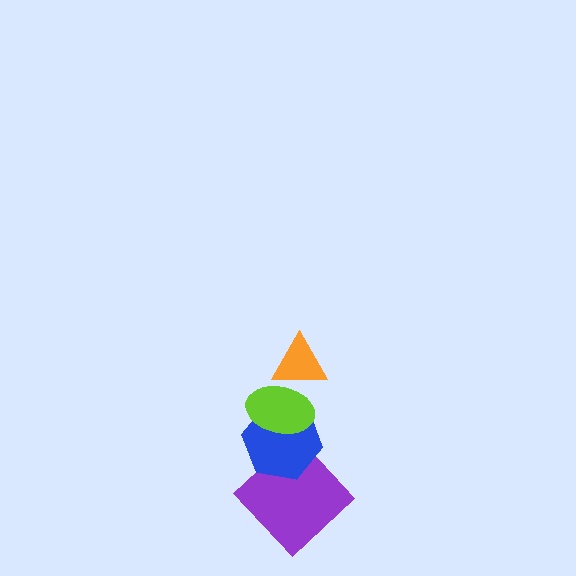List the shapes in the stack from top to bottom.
From top to bottom: the orange triangle, the lime ellipse, the blue hexagon, the purple diamond.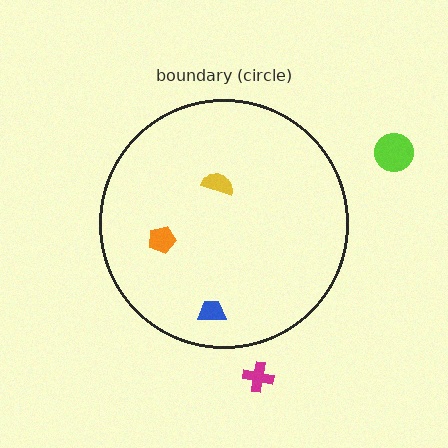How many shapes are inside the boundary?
3 inside, 2 outside.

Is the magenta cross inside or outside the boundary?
Outside.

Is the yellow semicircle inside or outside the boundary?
Inside.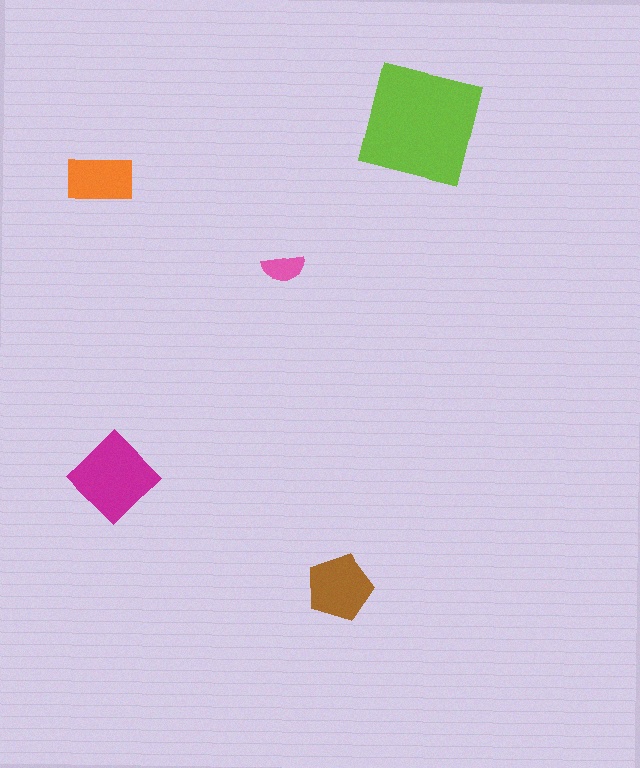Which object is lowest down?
The brown pentagon is bottommost.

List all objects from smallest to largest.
The pink semicircle, the orange rectangle, the brown pentagon, the magenta diamond, the lime square.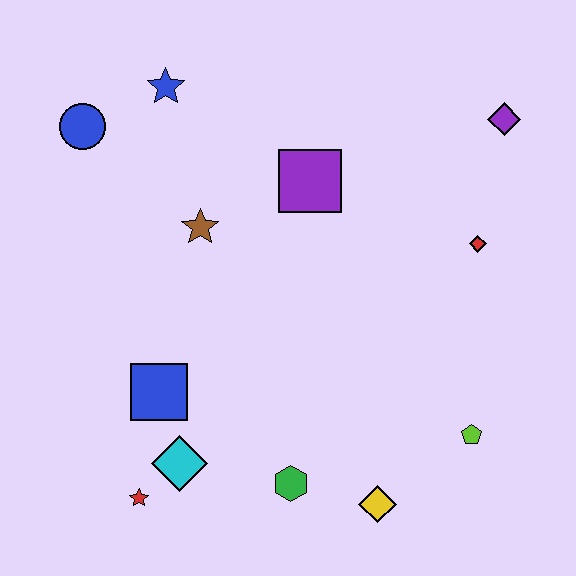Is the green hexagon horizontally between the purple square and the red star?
Yes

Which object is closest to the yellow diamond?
The green hexagon is closest to the yellow diamond.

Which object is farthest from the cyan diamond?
The purple diamond is farthest from the cyan diamond.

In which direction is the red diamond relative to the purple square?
The red diamond is to the right of the purple square.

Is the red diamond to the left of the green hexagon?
No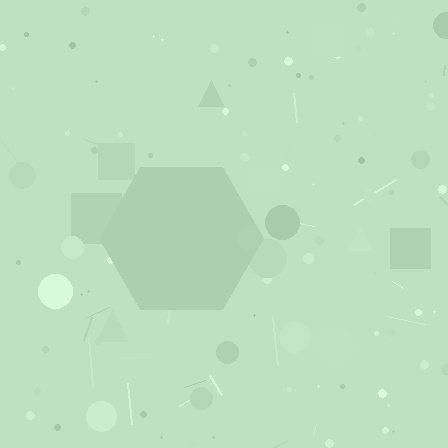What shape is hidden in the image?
A hexagon is hidden in the image.